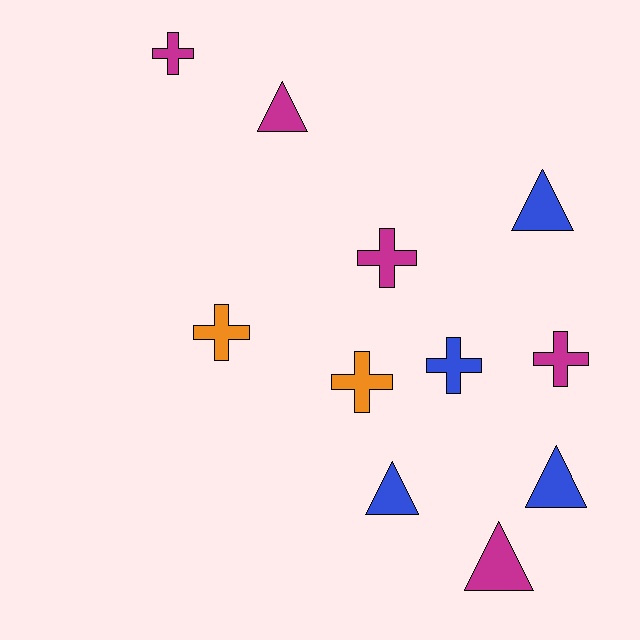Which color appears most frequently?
Magenta, with 5 objects.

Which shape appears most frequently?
Cross, with 6 objects.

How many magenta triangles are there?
There are 2 magenta triangles.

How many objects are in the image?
There are 11 objects.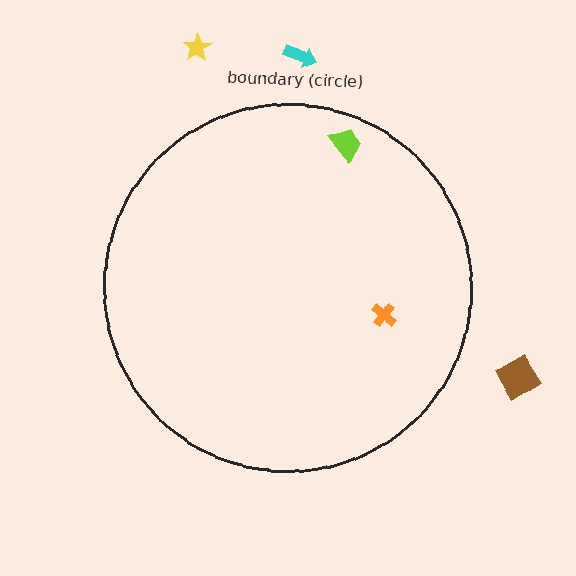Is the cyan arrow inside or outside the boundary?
Outside.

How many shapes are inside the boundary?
2 inside, 3 outside.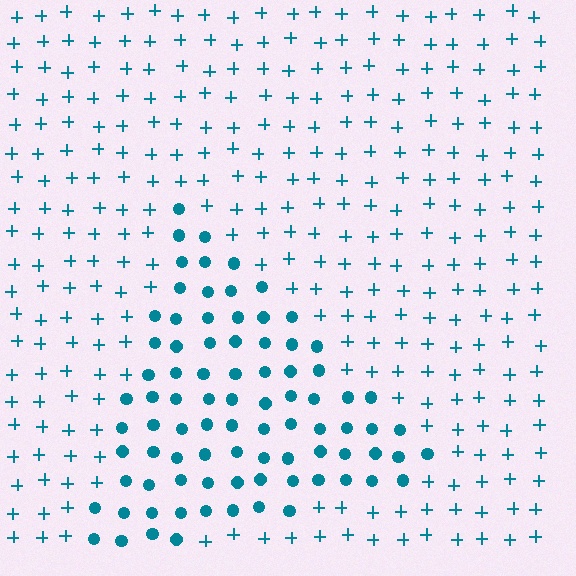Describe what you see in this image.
The image is filled with small teal elements arranged in a uniform grid. A triangle-shaped region contains circles, while the surrounding area contains plus signs. The boundary is defined purely by the change in element shape.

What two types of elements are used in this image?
The image uses circles inside the triangle region and plus signs outside it.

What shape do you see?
I see a triangle.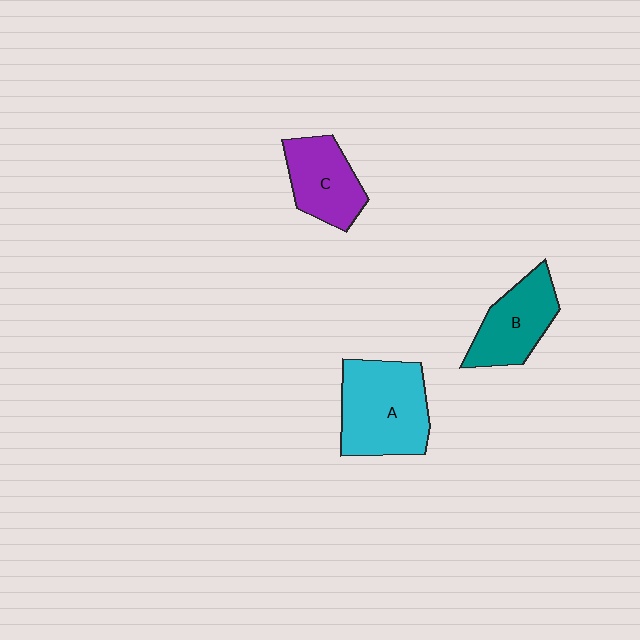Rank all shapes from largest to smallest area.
From largest to smallest: A (cyan), B (teal), C (purple).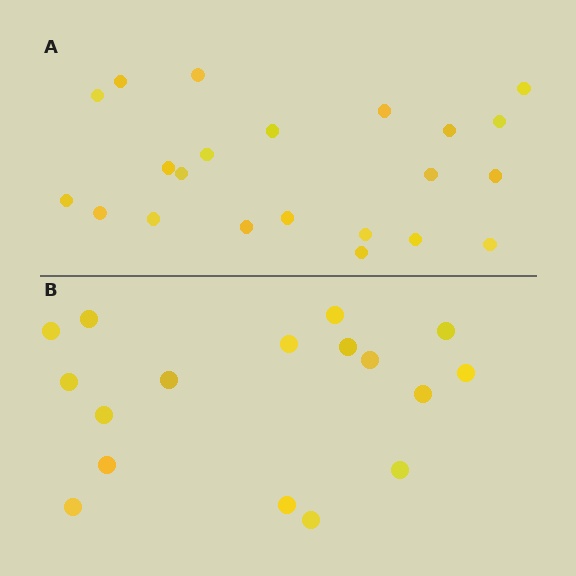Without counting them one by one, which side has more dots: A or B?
Region A (the top region) has more dots.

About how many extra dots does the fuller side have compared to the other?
Region A has about 5 more dots than region B.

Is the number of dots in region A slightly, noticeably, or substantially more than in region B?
Region A has noticeably more, but not dramatically so. The ratio is roughly 1.3 to 1.